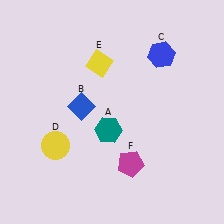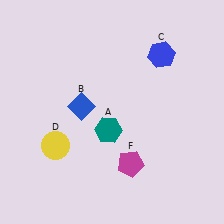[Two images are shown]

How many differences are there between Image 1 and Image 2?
There is 1 difference between the two images.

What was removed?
The yellow diamond (E) was removed in Image 2.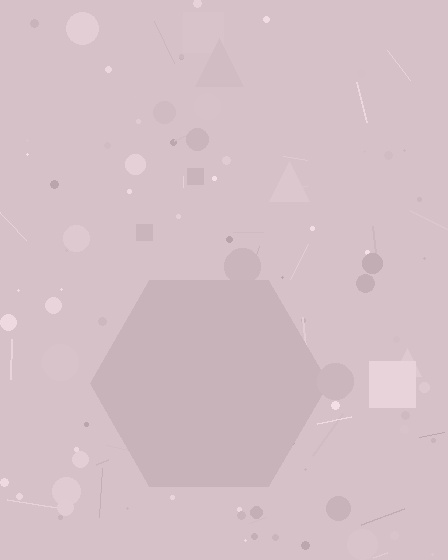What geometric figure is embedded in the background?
A hexagon is embedded in the background.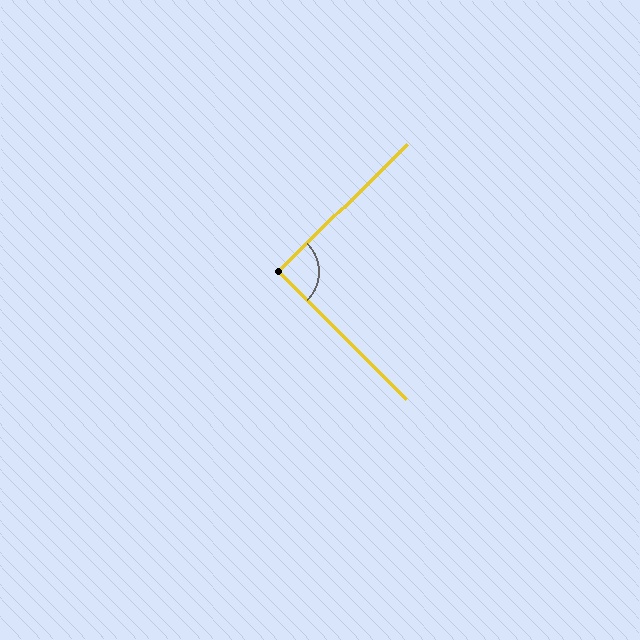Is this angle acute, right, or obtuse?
It is approximately a right angle.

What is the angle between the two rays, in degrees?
Approximately 90 degrees.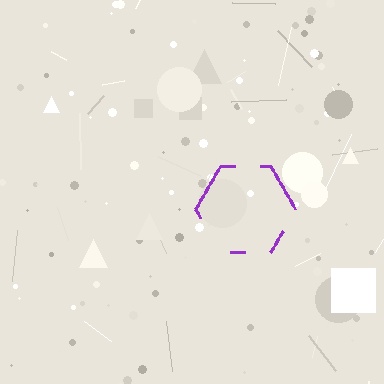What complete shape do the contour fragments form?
The contour fragments form a hexagon.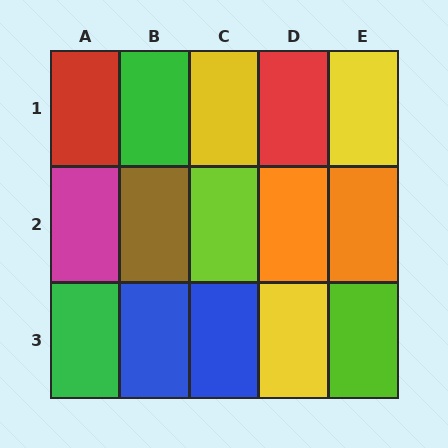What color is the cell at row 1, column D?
Red.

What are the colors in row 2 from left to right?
Magenta, brown, lime, orange, orange.